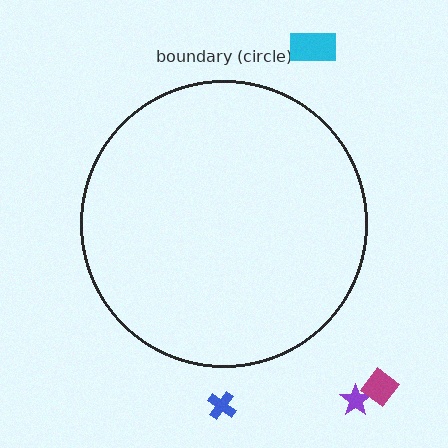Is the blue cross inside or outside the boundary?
Outside.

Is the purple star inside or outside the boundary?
Outside.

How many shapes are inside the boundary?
0 inside, 4 outside.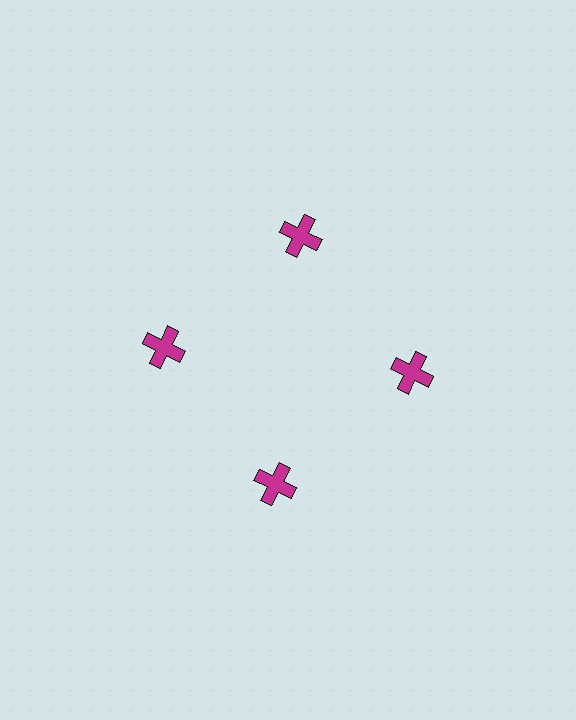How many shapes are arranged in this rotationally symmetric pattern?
There are 4 shapes, arranged in 4 groups of 1.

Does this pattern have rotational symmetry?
Yes, this pattern has 4-fold rotational symmetry. It looks the same after rotating 90 degrees around the center.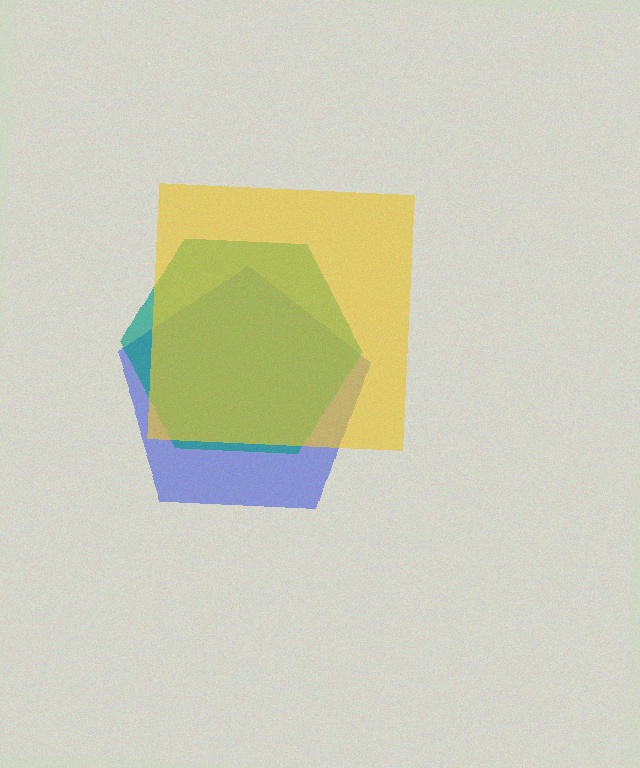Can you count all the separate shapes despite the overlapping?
Yes, there are 3 separate shapes.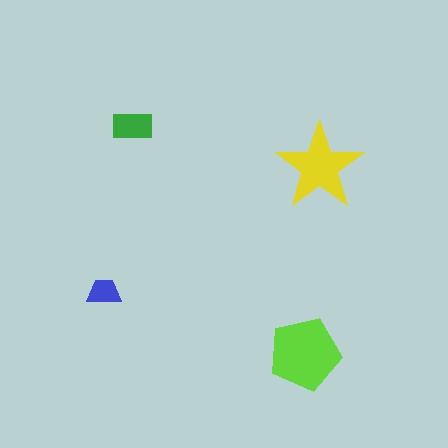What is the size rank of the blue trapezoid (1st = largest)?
4th.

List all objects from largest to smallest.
The lime pentagon, the yellow star, the green rectangle, the blue trapezoid.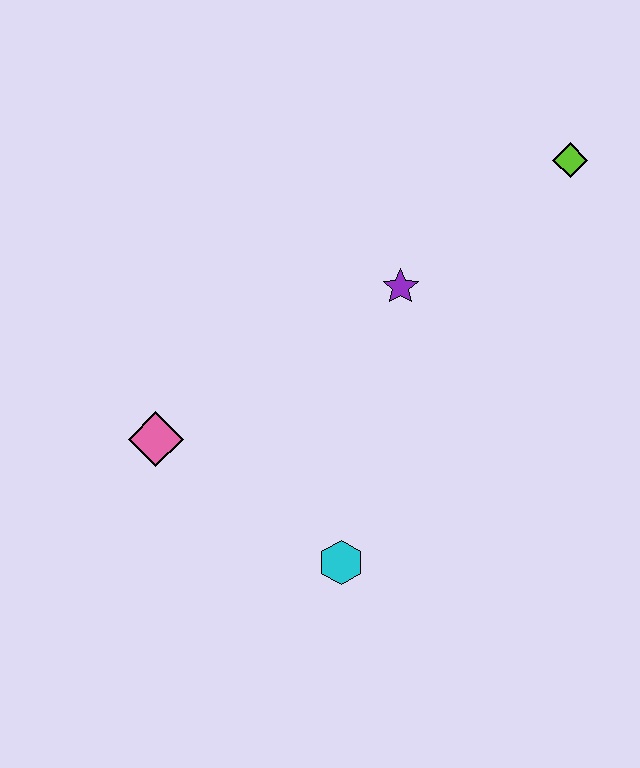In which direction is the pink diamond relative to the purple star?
The pink diamond is to the left of the purple star.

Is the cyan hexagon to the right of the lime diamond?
No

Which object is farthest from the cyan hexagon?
The lime diamond is farthest from the cyan hexagon.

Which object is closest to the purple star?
The lime diamond is closest to the purple star.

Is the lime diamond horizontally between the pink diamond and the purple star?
No